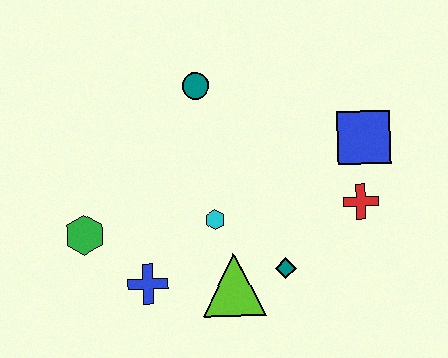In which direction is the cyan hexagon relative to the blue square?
The cyan hexagon is to the left of the blue square.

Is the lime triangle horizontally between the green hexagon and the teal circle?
No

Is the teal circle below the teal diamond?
No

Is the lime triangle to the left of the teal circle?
No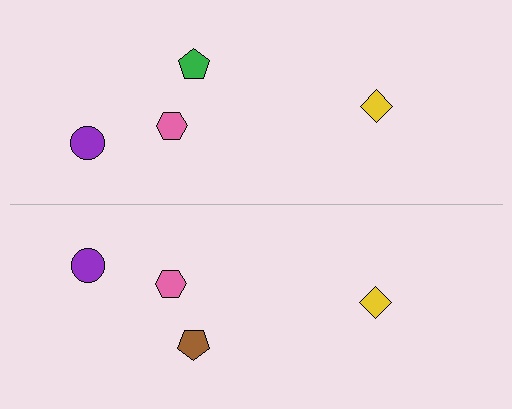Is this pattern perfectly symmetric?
No, the pattern is not perfectly symmetric. The brown pentagon on the bottom side breaks the symmetry — its mirror counterpart is green.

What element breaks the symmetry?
The brown pentagon on the bottom side breaks the symmetry — its mirror counterpart is green.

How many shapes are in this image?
There are 8 shapes in this image.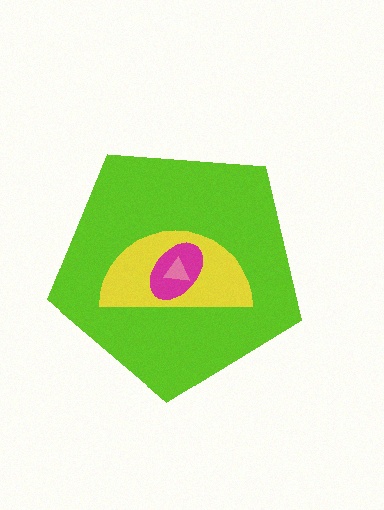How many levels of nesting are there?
4.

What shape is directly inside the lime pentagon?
The yellow semicircle.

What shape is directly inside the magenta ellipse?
The pink triangle.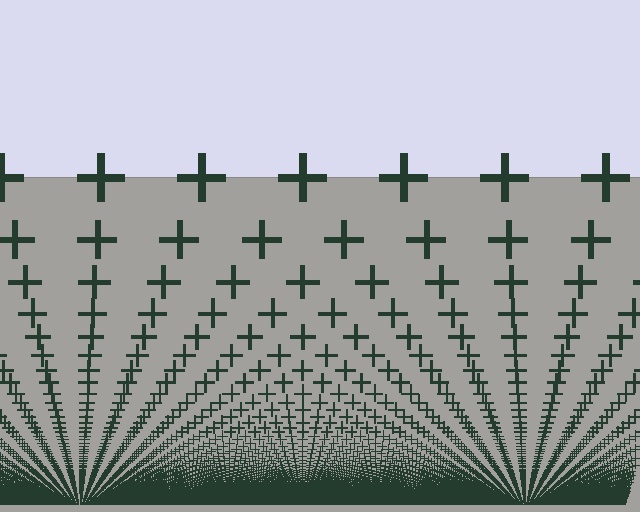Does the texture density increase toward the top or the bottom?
Density increases toward the bottom.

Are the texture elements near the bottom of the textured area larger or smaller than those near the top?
Smaller. The gradient is inverted — elements near the bottom are smaller and denser.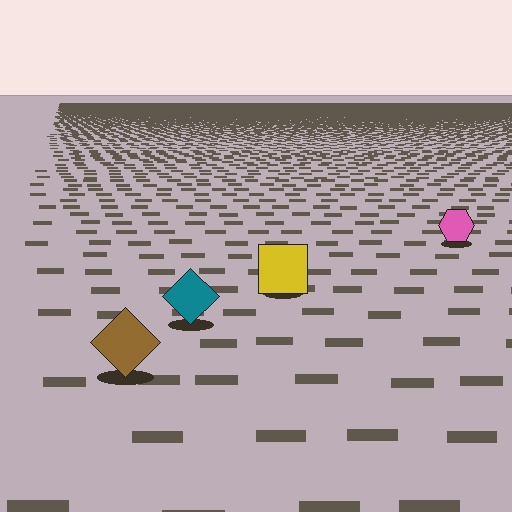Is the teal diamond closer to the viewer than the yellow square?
Yes. The teal diamond is closer — you can tell from the texture gradient: the ground texture is coarser near it.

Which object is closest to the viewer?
The brown diamond is closest. The texture marks near it are larger and more spread out.